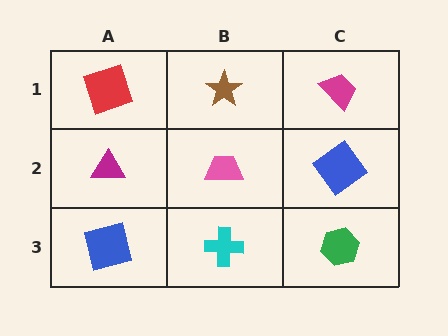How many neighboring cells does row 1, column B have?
3.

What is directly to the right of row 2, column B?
A blue diamond.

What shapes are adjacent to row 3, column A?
A magenta triangle (row 2, column A), a cyan cross (row 3, column B).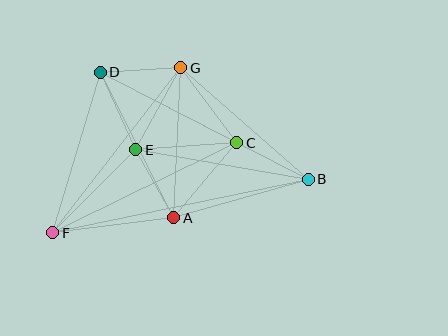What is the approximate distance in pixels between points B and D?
The distance between B and D is approximately 234 pixels.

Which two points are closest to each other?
Points A and E are closest to each other.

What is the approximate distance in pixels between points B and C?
The distance between B and C is approximately 80 pixels.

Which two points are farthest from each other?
Points B and F are farthest from each other.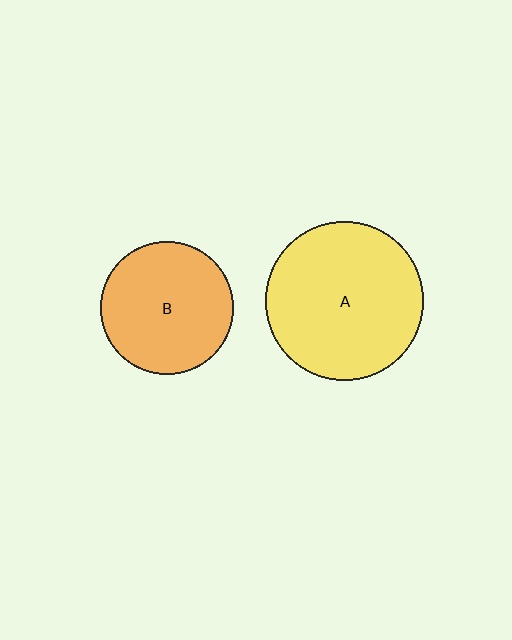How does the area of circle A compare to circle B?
Approximately 1.4 times.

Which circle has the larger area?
Circle A (yellow).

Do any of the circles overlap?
No, none of the circles overlap.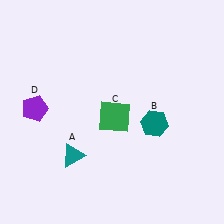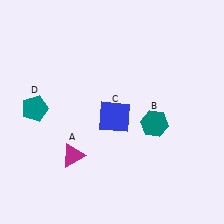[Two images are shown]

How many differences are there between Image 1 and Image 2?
There are 3 differences between the two images.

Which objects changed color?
A changed from teal to magenta. C changed from green to blue. D changed from purple to teal.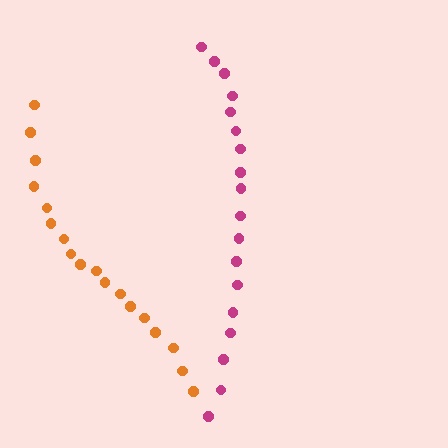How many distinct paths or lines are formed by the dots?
There are 2 distinct paths.